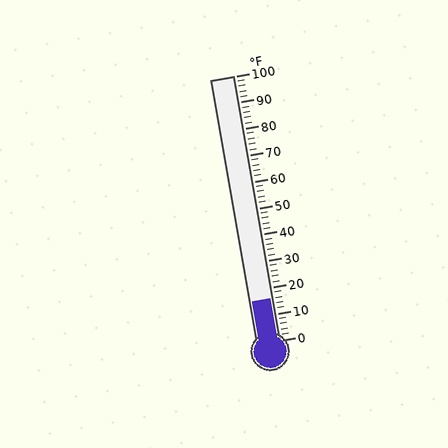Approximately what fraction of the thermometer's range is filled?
The thermometer is filled to approximately 15% of its range.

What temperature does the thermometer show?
The thermometer shows approximately 16°F.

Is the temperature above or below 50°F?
The temperature is below 50°F.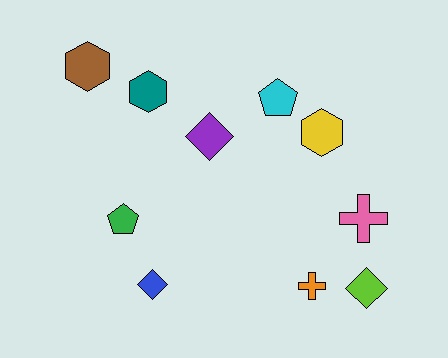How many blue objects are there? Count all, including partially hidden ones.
There is 1 blue object.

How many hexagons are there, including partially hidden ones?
There are 3 hexagons.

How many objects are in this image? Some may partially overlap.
There are 10 objects.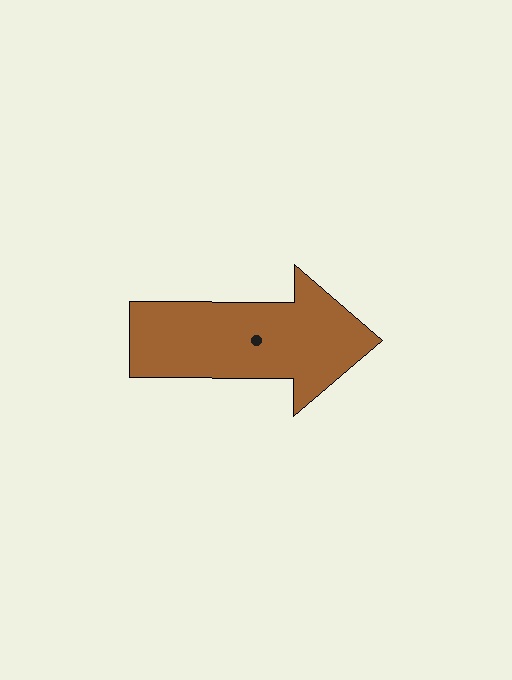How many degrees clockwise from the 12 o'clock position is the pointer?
Approximately 90 degrees.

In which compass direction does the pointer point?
East.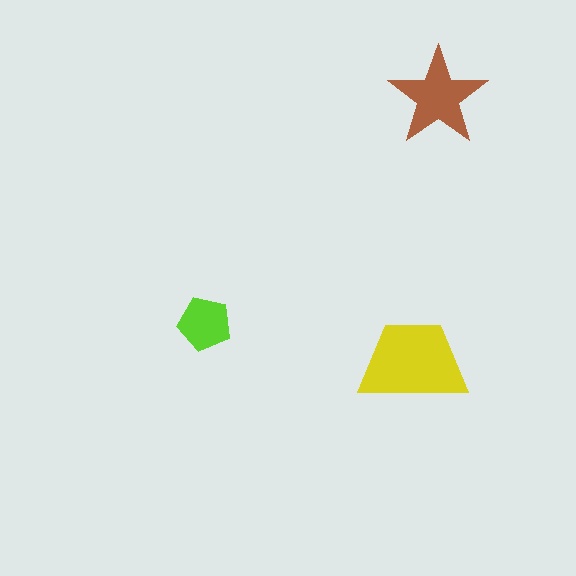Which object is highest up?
The brown star is topmost.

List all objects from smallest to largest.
The lime pentagon, the brown star, the yellow trapezoid.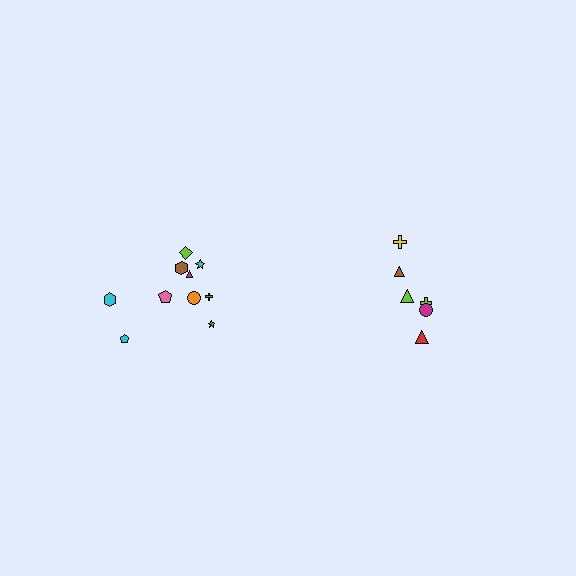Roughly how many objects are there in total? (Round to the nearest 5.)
Roughly 15 objects in total.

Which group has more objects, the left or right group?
The left group.